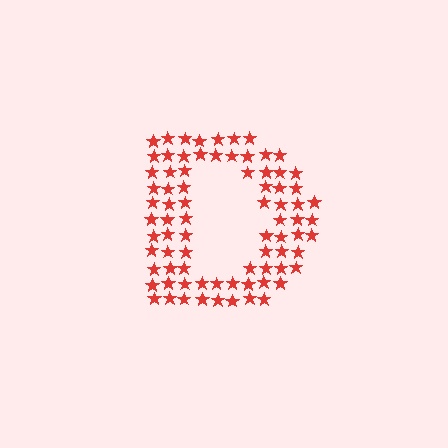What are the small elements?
The small elements are stars.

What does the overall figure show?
The overall figure shows the letter D.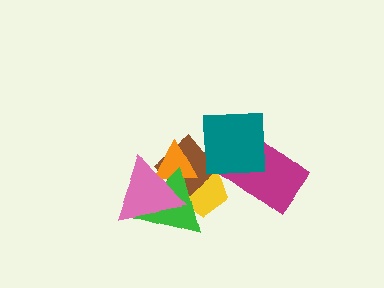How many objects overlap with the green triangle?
4 objects overlap with the green triangle.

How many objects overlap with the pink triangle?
4 objects overlap with the pink triangle.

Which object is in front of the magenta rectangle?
The teal square is in front of the magenta rectangle.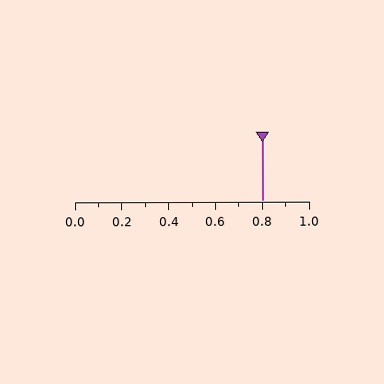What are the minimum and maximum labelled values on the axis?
The axis runs from 0.0 to 1.0.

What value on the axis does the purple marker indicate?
The marker indicates approximately 0.8.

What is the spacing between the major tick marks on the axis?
The major ticks are spaced 0.2 apart.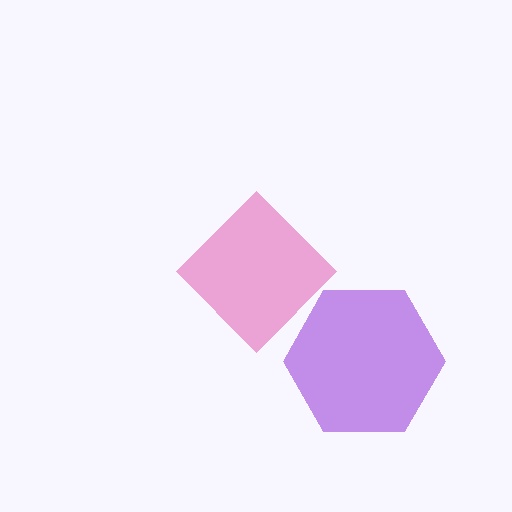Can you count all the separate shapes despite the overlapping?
Yes, there are 2 separate shapes.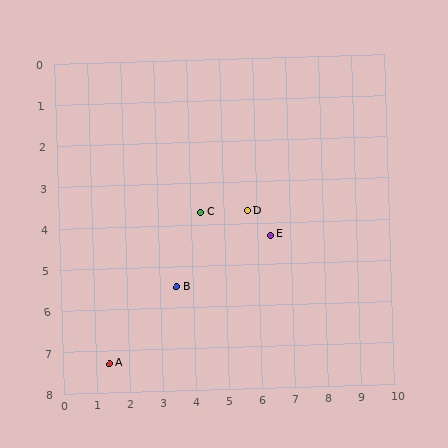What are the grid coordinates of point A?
Point A is at approximately (1.4, 7.3).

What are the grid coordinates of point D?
Point D is at approximately (5.7, 3.7).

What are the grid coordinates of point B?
Point B is at approximately (3.5, 5.5).